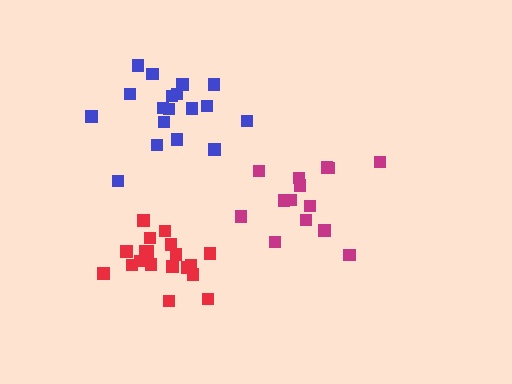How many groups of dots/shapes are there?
There are 3 groups.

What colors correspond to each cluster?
The clusters are colored: magenta, blue, red.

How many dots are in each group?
Group 1: 14 dots, Group 2: 18 dots, Group 3: 19 dots (51 total).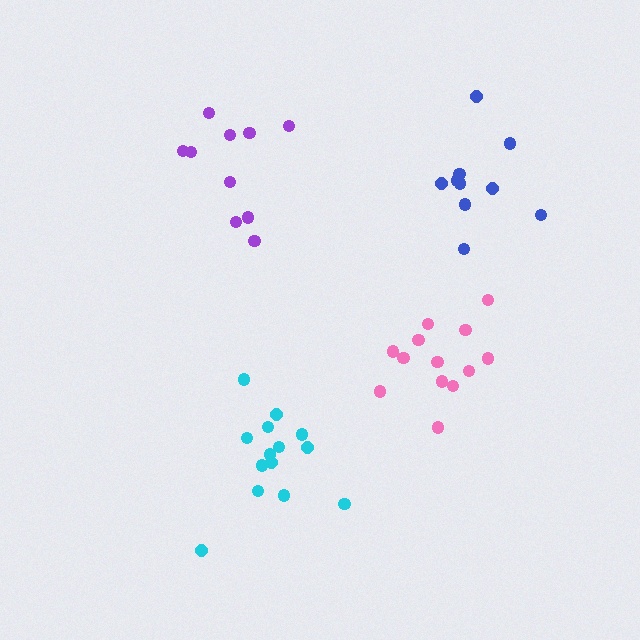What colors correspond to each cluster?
The clusters are colored: pink, cyan, purple, blue.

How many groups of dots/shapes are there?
There are 4 groups.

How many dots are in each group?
Group 1: 13 dots, Group 2: 14 dots, Group 3: 10 dots, Group 4: 10 dots (47 total).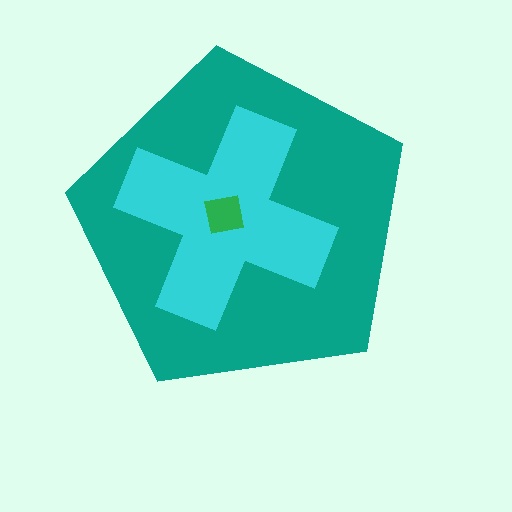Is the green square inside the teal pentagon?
Yes.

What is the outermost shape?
The teal pentagon.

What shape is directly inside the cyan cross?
The green square.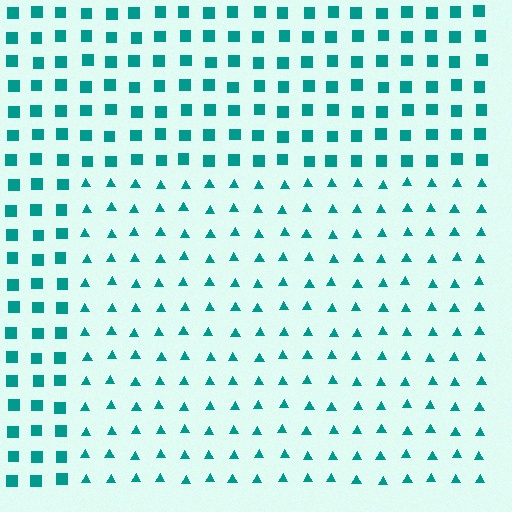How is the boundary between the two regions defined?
The boundary is defined by a change in element shape: triangles inside vs. squares outside. All elements share the same color and spacing.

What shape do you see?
I see a rectangle.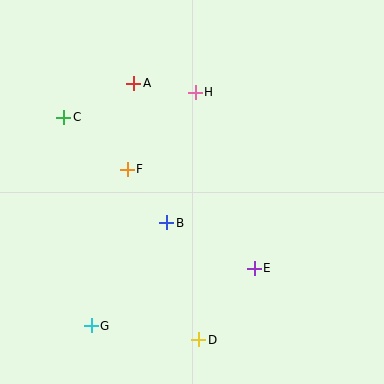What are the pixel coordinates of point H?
Point H is at (195, 92).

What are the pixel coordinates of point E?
Point E is at (254, 268).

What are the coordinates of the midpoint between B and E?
The midpoint between B and E is at (211, 246).